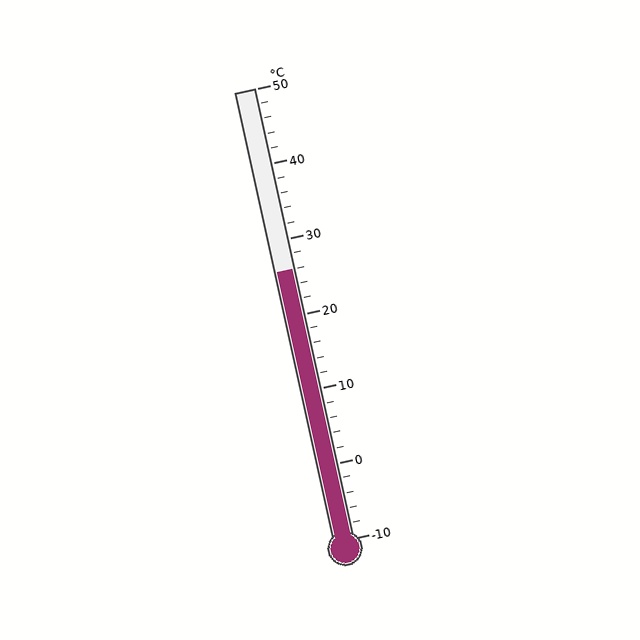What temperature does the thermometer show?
The thermometer shows approximately 26°C.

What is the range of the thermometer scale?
The thermometer scale ranges from -10°C to 50°C.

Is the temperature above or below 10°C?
The temperature is above 10°C.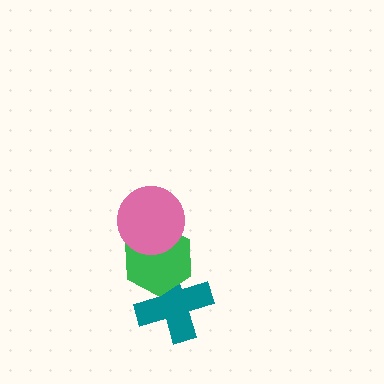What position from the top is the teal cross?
The teal cross is 3rd from the top.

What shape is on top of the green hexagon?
The pink circle is on top of the green hexagon.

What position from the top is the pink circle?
The pink circle is 1st from the top.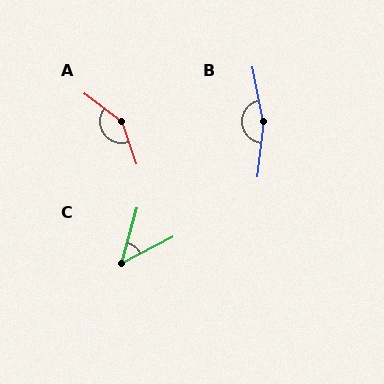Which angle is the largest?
B, at approximately 162 degrees.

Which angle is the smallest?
C, at approximately 47 degrees.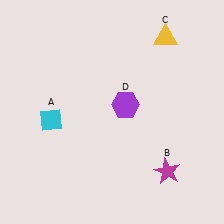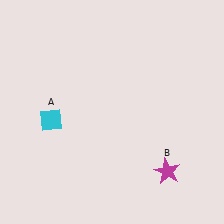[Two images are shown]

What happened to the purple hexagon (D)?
The purple hexagon (D) was removed in Image 2. It was in the top-right area of Image 1.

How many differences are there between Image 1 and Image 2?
There are 2 differences between the two images.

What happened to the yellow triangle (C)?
The yellow triangle (C) was removed in Image 2. It was in the top-right area of Image 1.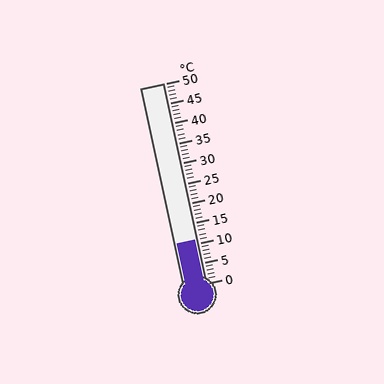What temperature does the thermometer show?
The thermometer shows approximately 11°C.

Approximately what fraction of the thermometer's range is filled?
The thermometer is filled to approximately 20% of its range.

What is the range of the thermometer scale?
The thermometer scale ranges from 0°C to 50°C.